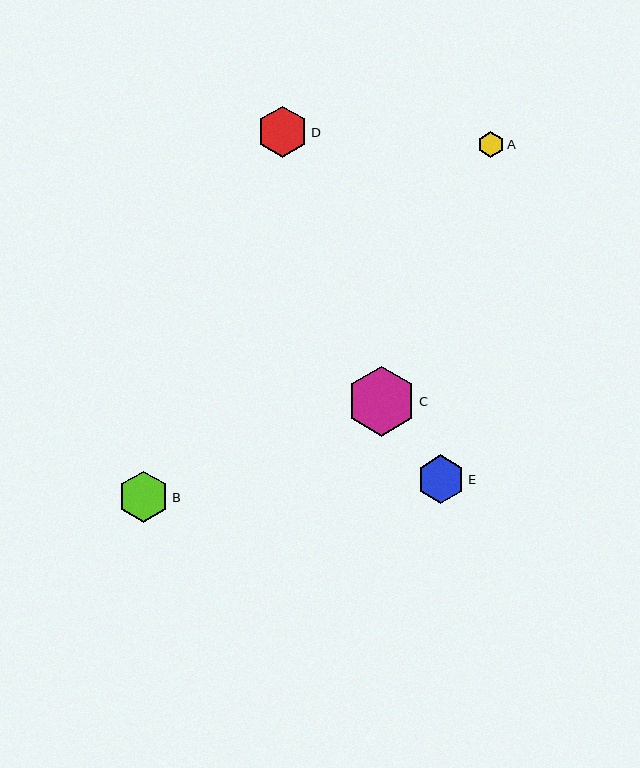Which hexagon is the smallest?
Hexagon A is the smallest with a size of approximately 25 pixels.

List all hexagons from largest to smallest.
From largest to smallest: C, B, D, E, A.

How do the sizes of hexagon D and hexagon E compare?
Hexagon D and hexagon E are approximately the same size.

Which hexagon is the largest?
Hexagon C is the largest with a size of approximately 70 pixels.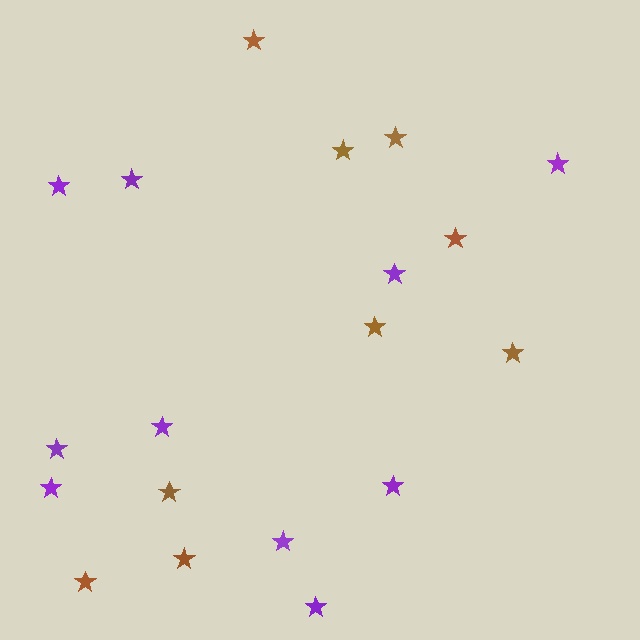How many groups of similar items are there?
There are 2 groups: one group of brown stars (9) and one group of purple stars (10).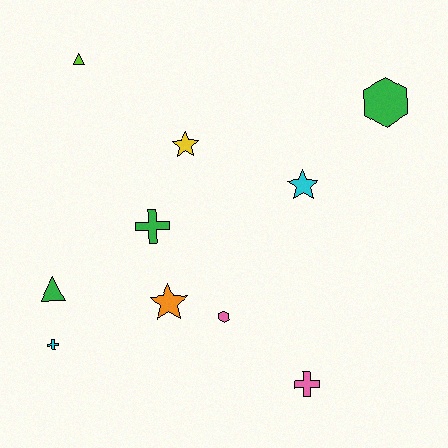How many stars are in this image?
There are 3 stars.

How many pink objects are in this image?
There are 2 pink objects.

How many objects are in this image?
There are 10 objects.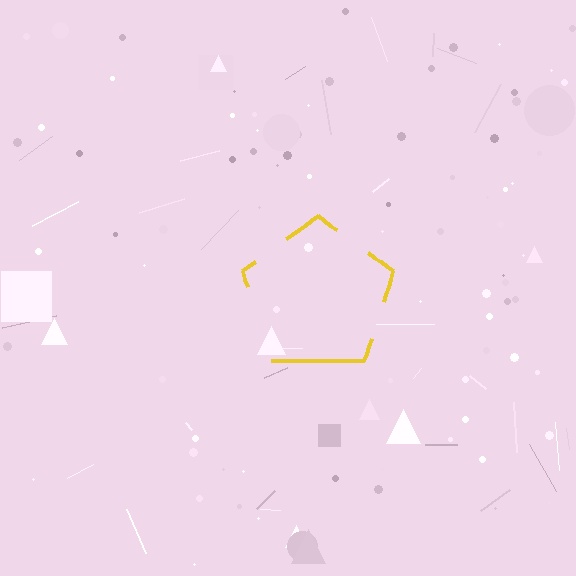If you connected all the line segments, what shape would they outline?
They would outline a pentagon.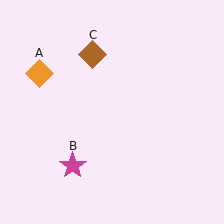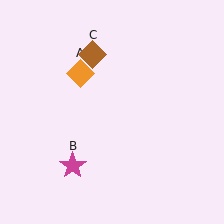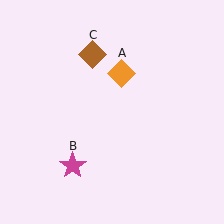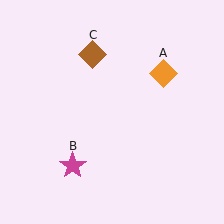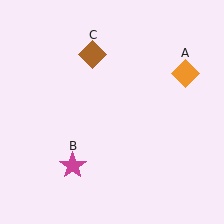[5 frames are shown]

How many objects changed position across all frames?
1 object changed position: orange diamond (object A).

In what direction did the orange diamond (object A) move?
The orange diamond (object A) moved right.